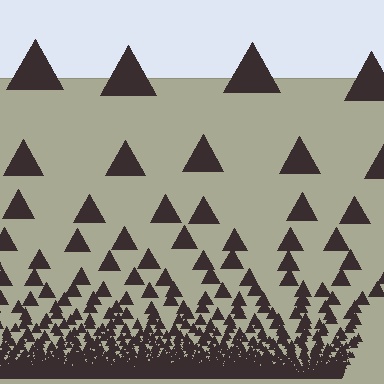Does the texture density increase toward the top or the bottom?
Density increases toward the bottom.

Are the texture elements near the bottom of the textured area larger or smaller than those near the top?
Smaller. The gradient is inverted — elements near the bottom are smaller and denser.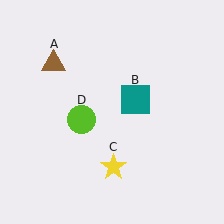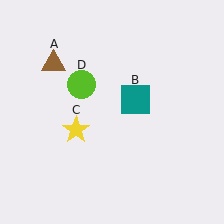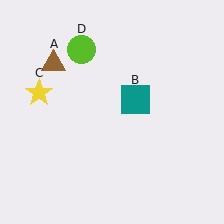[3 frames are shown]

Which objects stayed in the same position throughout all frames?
Brown triangle (object A) and teal square (object B) remained stationary.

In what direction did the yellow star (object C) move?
The yellow star (object C) moved up and to the left.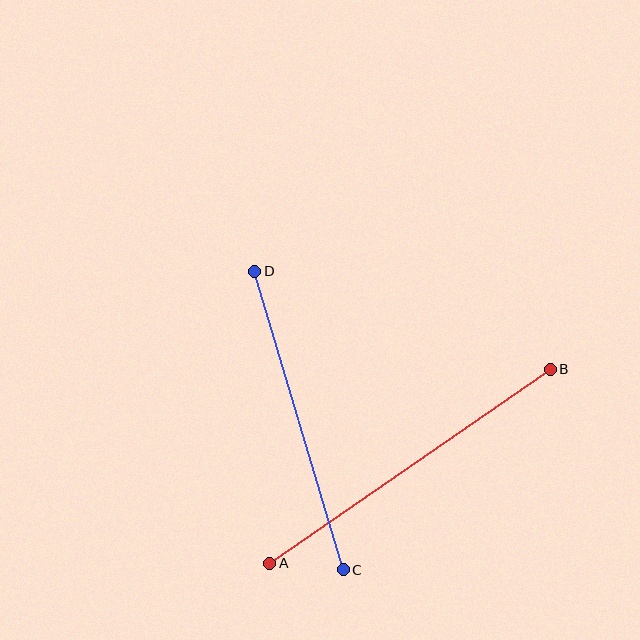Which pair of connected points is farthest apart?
Points A and B are farthest apart.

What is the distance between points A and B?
The distance is approximately 341 pixels.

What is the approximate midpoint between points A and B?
The midpoint is at approximately (410, 466) pixels.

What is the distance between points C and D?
The distance is approximately 311 pixels.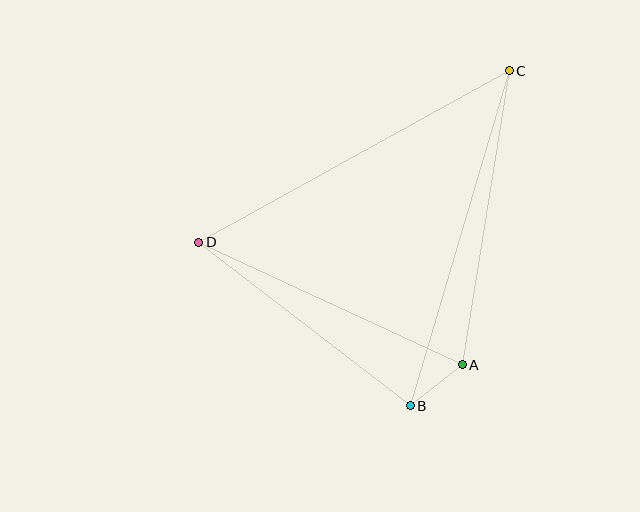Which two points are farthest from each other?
Points C and D are farthest from each other.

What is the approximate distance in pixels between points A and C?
The distance between A and C is approximately 298 pixels.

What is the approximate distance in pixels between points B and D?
The distance between B and D is approximately 267 pixels.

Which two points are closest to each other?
Points A and B are closest to each other.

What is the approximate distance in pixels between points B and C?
The distance between B and C is approximately 350 pixels.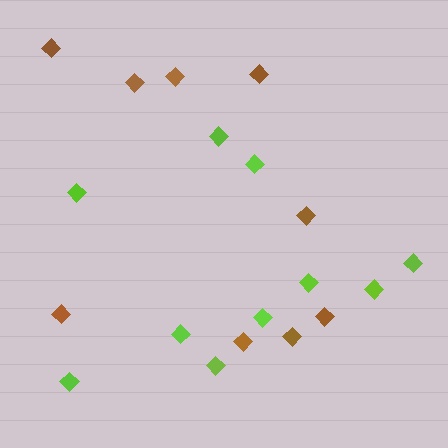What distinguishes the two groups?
There are 2 groups: one group of brown diamonds (9) and one group of lime diamonds (10).